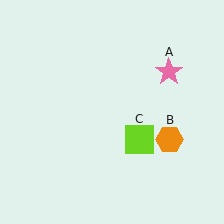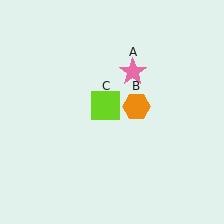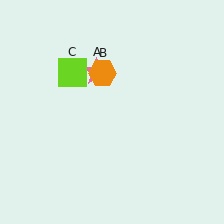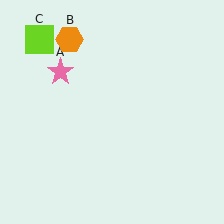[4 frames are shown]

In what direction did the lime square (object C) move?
The lime square (object C) moved up and to the left.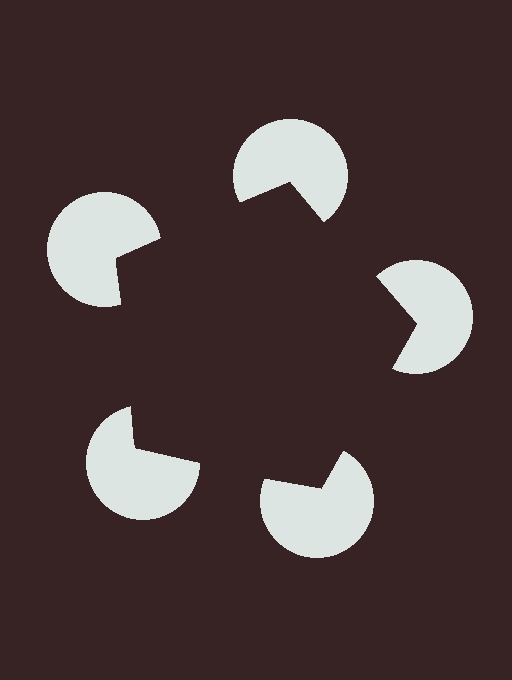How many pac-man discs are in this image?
There are 5 — one at each vertex of the illusory pentagon.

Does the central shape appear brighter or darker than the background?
It typically appears slightly darker than the background, even though no actual brightness change is drawn.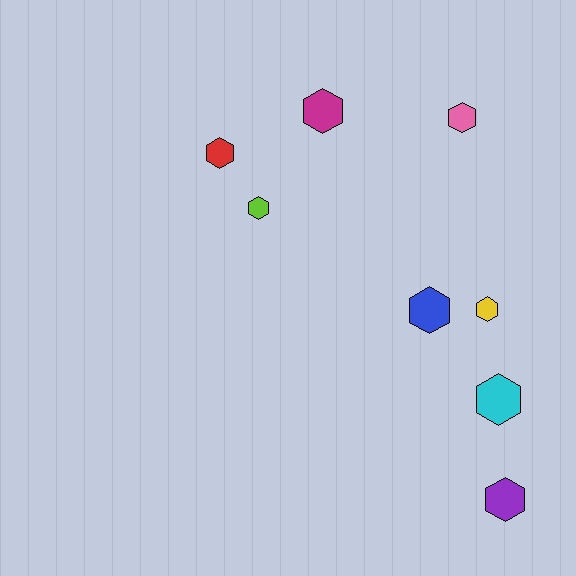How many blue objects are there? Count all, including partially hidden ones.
There is 1 blue object.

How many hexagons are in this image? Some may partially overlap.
There are 8 hexagons.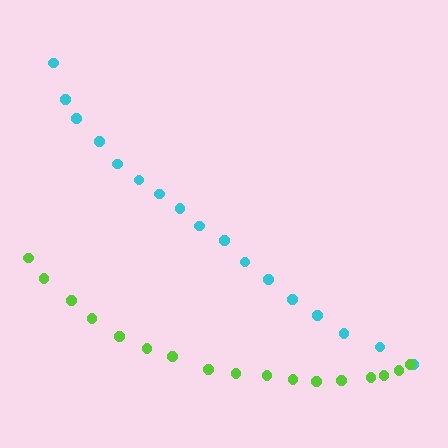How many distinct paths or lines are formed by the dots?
There are 2 distinct paths.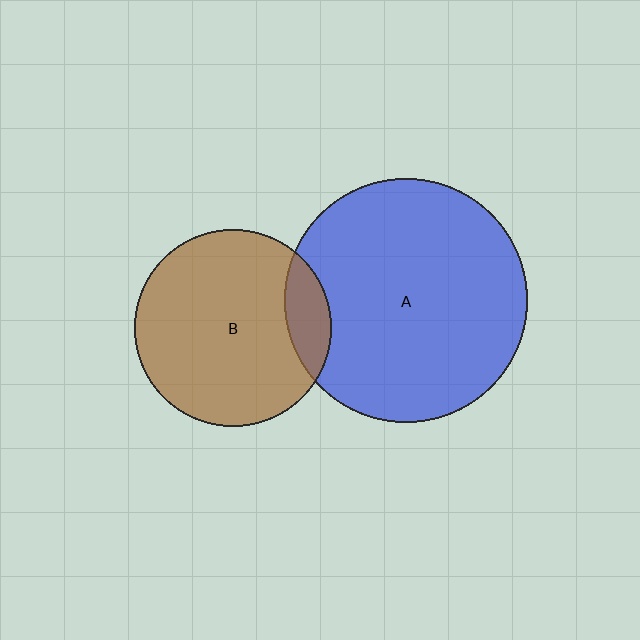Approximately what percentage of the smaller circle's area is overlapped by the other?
Approximately 15%.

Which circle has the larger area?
Circle A (blue).